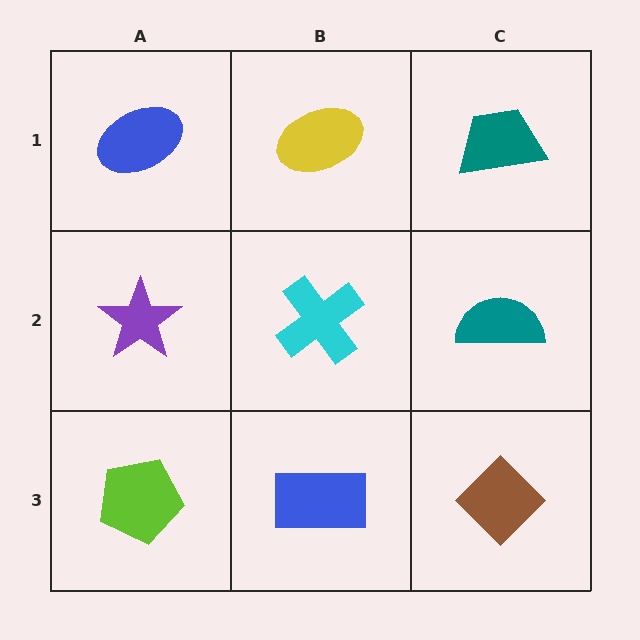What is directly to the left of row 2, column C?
A cyan cross.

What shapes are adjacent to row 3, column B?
A cyan cross (row 2, column B), a lime pentagon (row 3, column A), a brown diamond (row 3, column C).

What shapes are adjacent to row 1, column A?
A purple star (row 2, column A), a yellow ellipse (row 1, column B).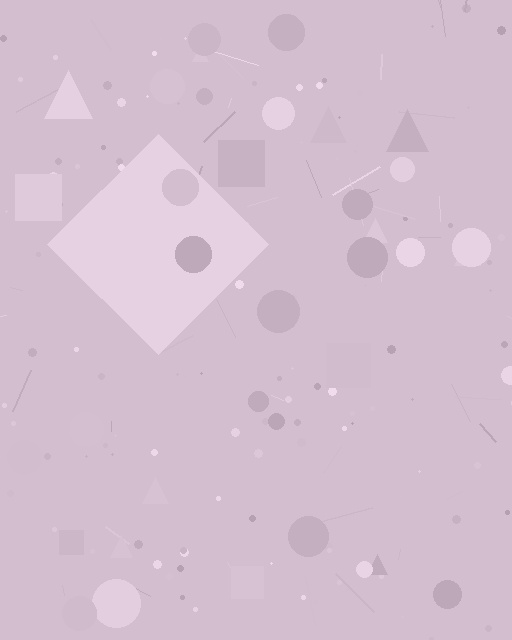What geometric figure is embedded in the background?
A diamond is embedded in the background.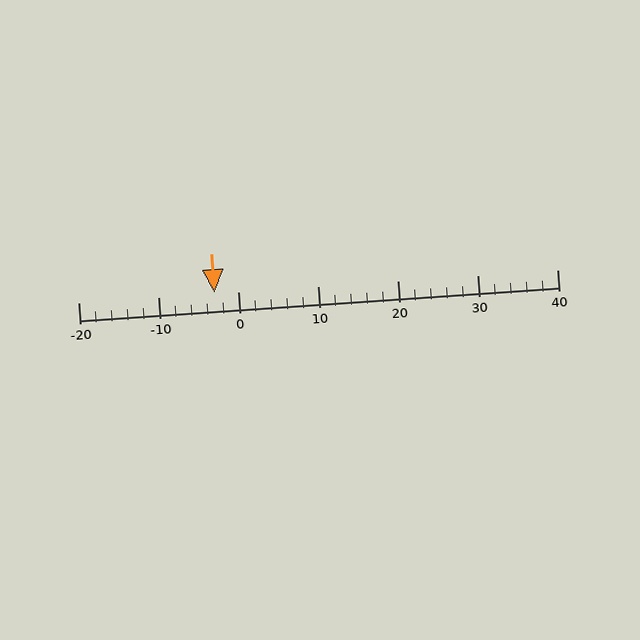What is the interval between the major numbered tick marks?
The major tick marks are spaced 10 units apart.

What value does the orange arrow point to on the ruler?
The orange arrow points to approximately -3.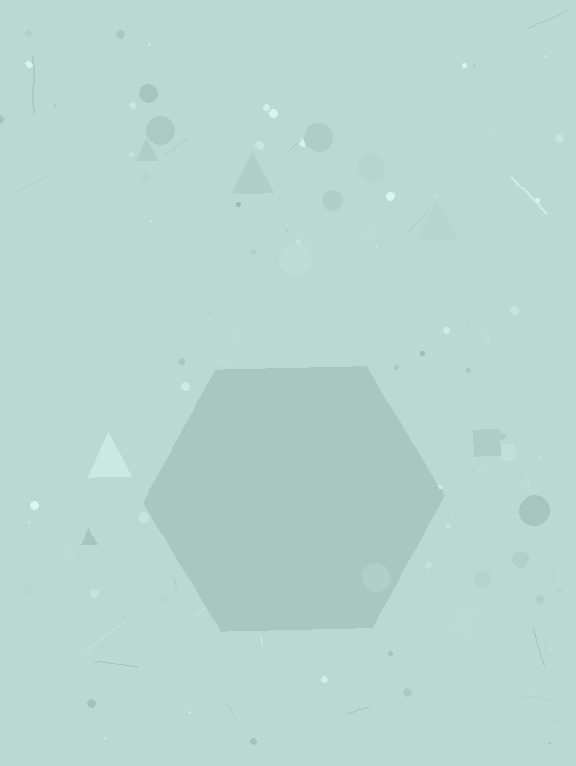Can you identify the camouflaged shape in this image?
The camouflaged shape is a hexagon.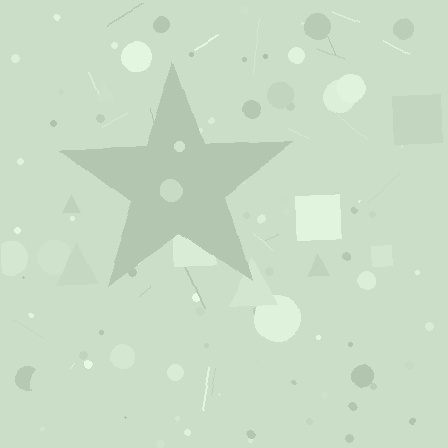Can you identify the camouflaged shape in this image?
The camouflaged shape is a star.